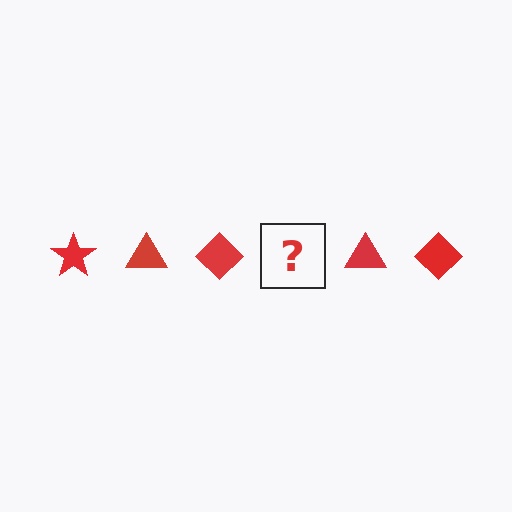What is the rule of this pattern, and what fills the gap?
The rule is that the pattern cycles through star, triangle, diamond shapes in red. The gap should be filled with a red star.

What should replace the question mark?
The question mark should be replaced with a red star.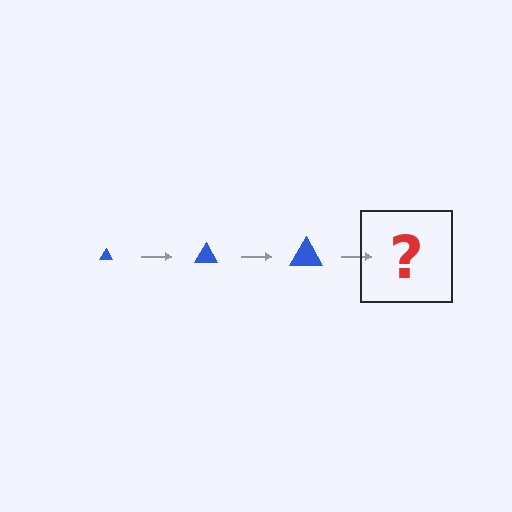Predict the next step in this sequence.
The next step is a blue triangle, larger than the previous one.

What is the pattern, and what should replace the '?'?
The pattern is that the triangle gets progressively larger each step. The '?' should be a blue triangle, larger than the previous one.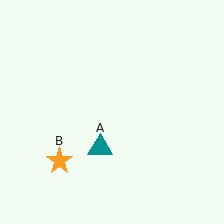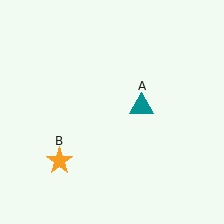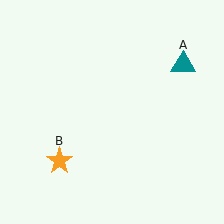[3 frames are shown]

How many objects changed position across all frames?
1 object changed position: teal triangle (object A).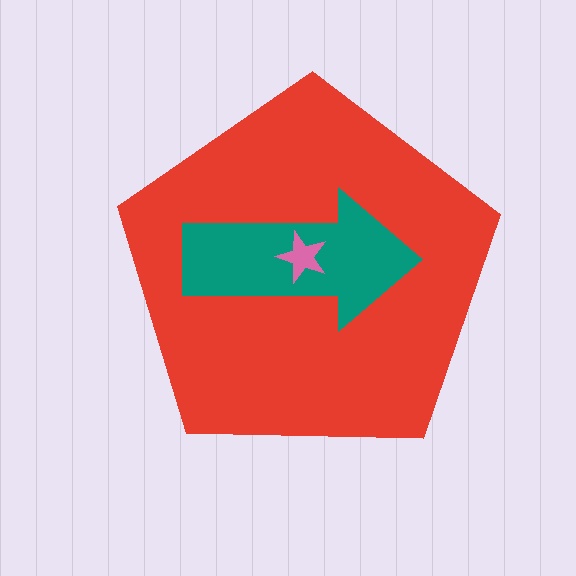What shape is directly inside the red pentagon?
The teal arrow.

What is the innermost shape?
The pink star.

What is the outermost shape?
The red pentagon.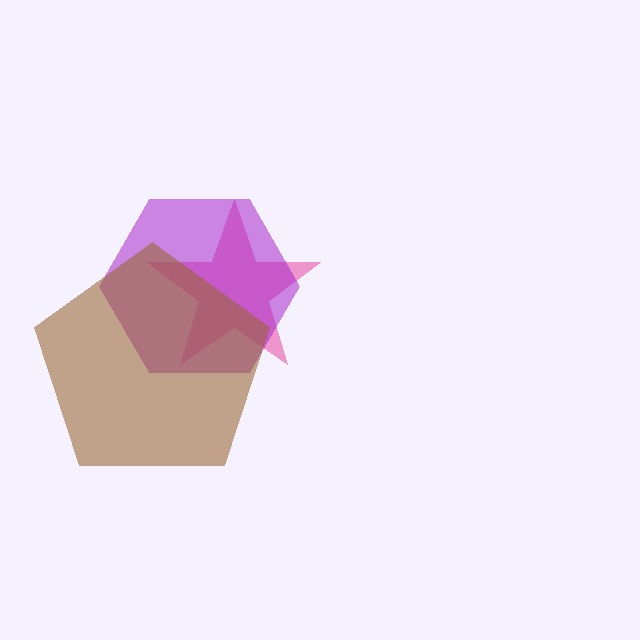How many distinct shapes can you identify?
There are 3 distinct shapes: a pink star, a purple hexagon, a brown pentagon.